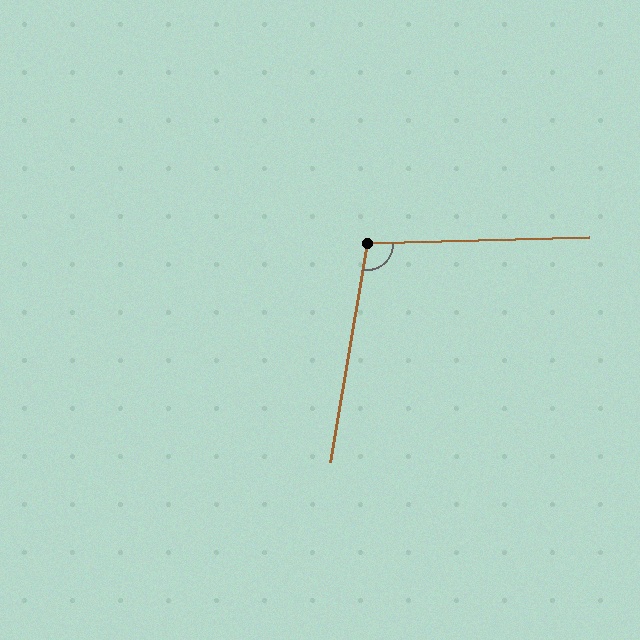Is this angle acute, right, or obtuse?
It is obtuse.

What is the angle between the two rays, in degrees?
Approximately 101 degrees.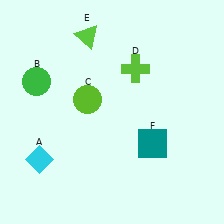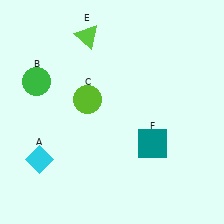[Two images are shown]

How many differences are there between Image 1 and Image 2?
There is 1 difference between the two images.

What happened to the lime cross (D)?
The lime cross (D) was removed in Image 2. It was in the top-right area of Image 1.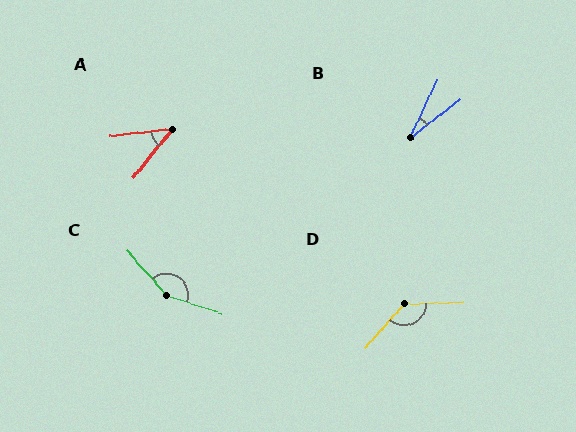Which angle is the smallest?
B, at approximately 27 degrees.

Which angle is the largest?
C, at approximately 150 degrees.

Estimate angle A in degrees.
Approximately 45 degrees.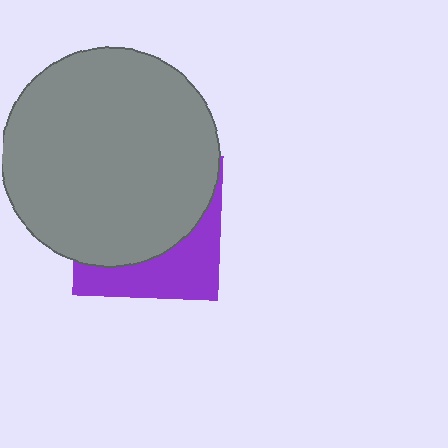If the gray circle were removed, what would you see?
You would see the complete purple square.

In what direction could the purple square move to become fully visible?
The purple square could move down. That would shift it out from behind the gray circle entirely.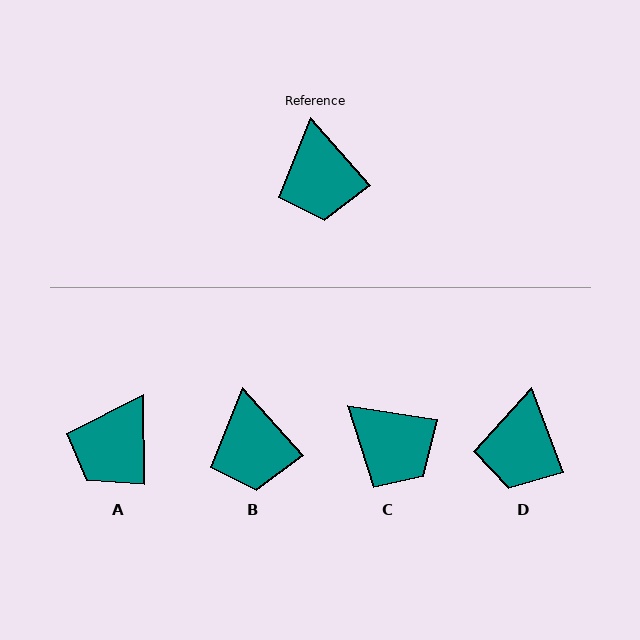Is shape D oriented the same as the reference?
No, it is off by about 20 degrees.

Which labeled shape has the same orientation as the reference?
B.